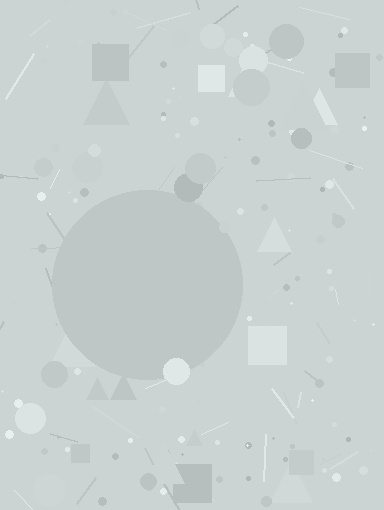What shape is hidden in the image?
A circle is hidden in the image.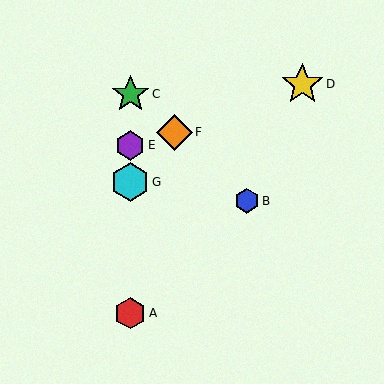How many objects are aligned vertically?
4 objects (A, C, E, G) are aligned vertically.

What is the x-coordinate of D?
Object D is at x≈302.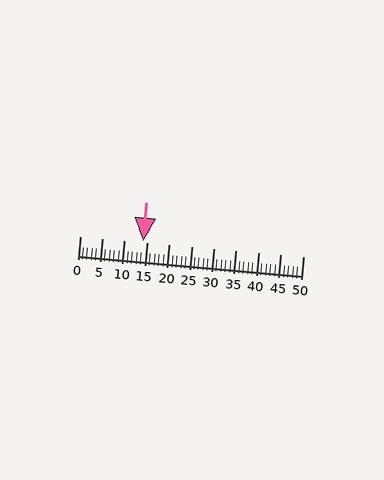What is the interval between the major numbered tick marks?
The major tick marks are spaced 5 units apart.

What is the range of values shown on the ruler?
The ruler shows values from 0 to 50.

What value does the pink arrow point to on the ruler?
The pink arrow points to approximately 14.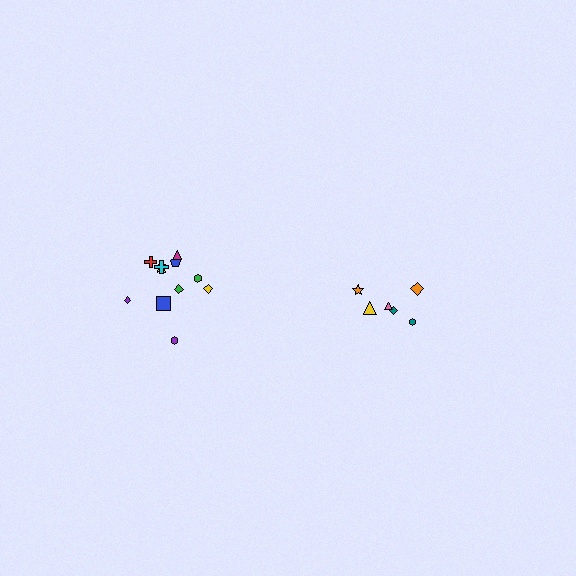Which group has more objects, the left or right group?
The left group.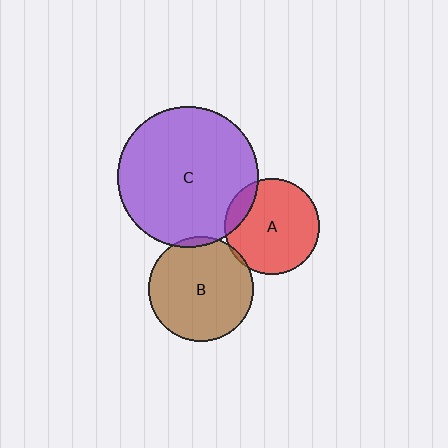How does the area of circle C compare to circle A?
Approximately 2.2 times.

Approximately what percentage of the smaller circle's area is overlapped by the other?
Approximately 5%.